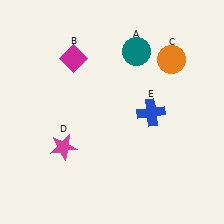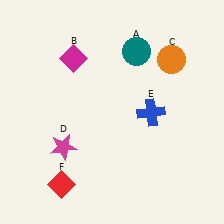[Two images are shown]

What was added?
A red diamond (F) was added in Image 2.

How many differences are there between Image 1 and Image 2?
There is 1 difference between the two images.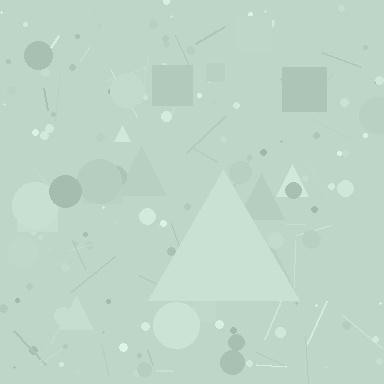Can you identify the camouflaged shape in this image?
The camouflaged shape is a triangle.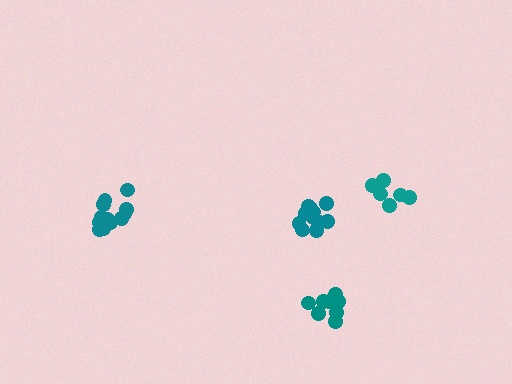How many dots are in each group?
Group 1: 11 dots, Group 2: 12 dots, Group 3: 8 dots, Group 4: 6 dots (37 total).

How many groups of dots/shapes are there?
There are 4 groups.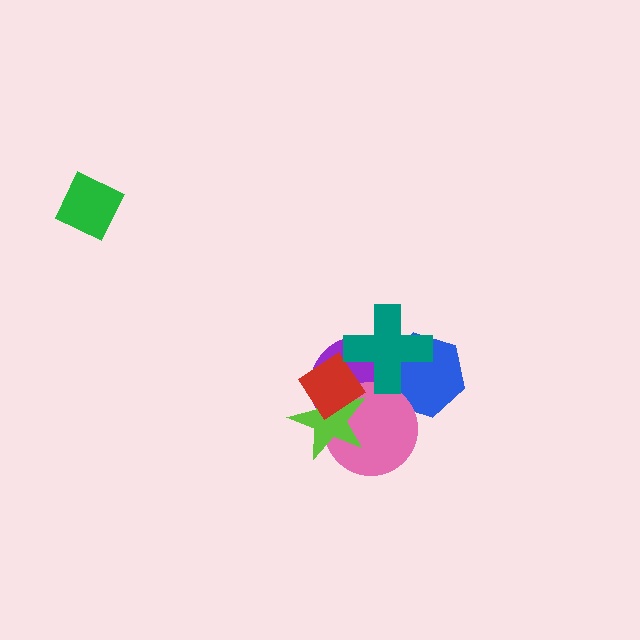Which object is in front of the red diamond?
The teal cross is in front of the red diamond.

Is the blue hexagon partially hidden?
Yes, it is partially covered by another shape.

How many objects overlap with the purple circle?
5 objects overlap with the purple circle.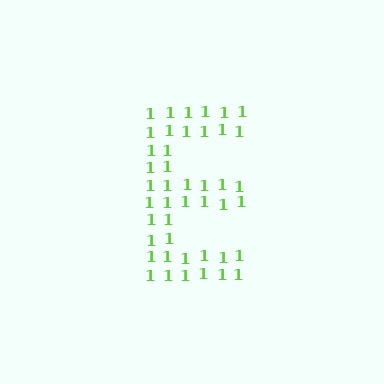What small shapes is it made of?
It is made of small digit 1's.